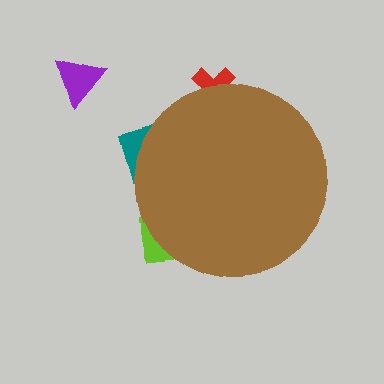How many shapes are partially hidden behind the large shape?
3 shapes are partially hidden.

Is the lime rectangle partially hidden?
Yes, the lime rectangle is partially hidden behind the brown circle.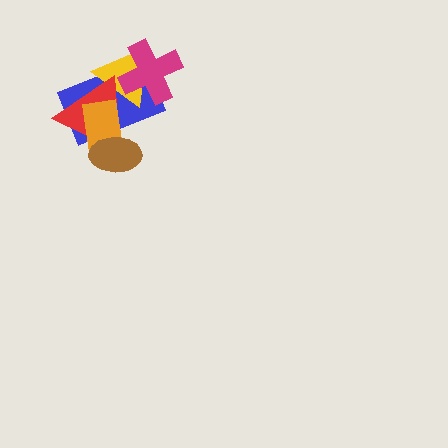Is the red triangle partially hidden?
Yes, it is partially covered by another shape.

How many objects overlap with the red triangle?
4 objects overlap with the red triangle.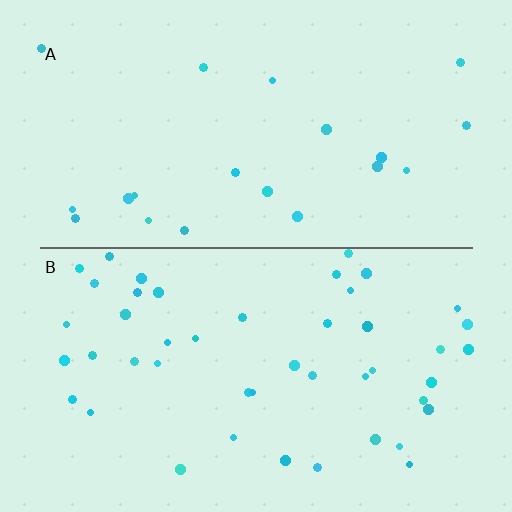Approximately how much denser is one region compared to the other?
Approximately 2.2× — region B over region A.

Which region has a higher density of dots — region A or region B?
B (the bottom).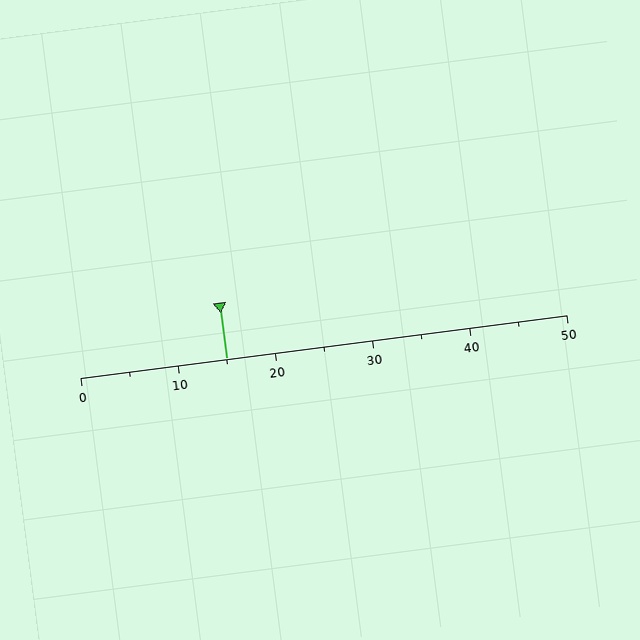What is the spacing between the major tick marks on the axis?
The major ticks are spaced 10 apart.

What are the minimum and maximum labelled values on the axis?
The axis runs from 0 to 50.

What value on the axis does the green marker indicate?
The marker indicates approximately 15.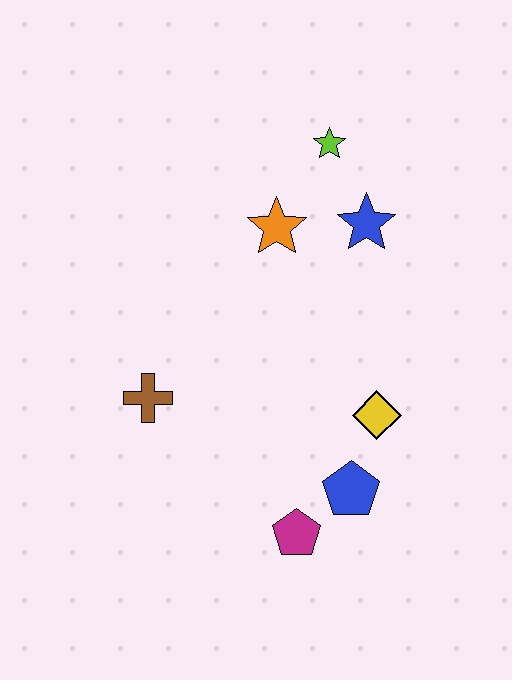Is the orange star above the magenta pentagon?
Yes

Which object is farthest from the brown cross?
The lime star is farthest from the brown cross.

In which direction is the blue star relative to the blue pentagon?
The blue star is above the blue pentagon.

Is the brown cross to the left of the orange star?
Yes